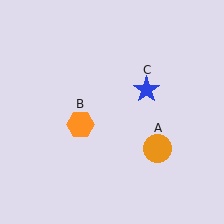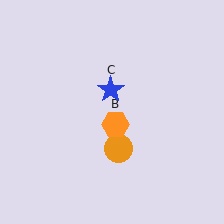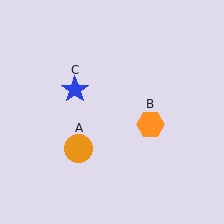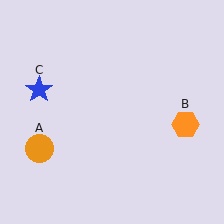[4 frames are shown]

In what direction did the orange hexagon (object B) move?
The orange hexagon (object B) moved right.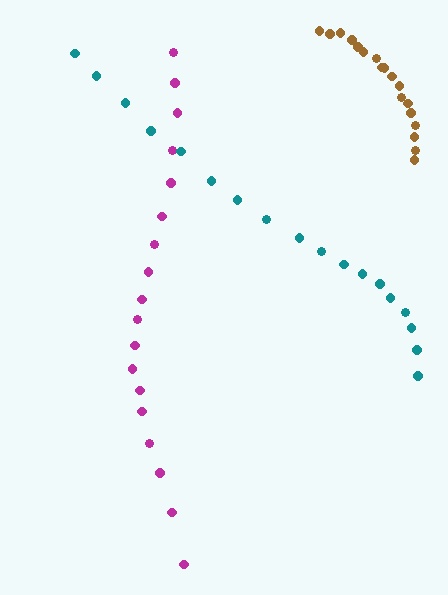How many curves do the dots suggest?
There are 3 distinct paths.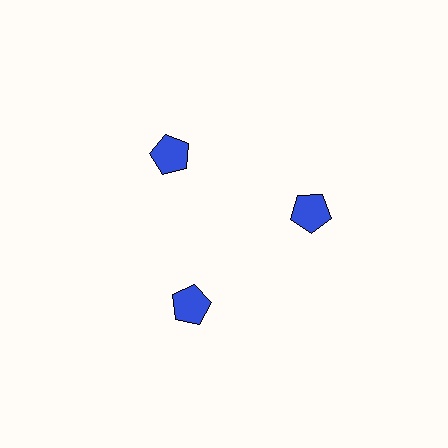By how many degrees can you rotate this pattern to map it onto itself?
The pattern maps onto itself every 120 degrees of rotation.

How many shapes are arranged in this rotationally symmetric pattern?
There are 3 shapes, arranged in 3 groups of 1.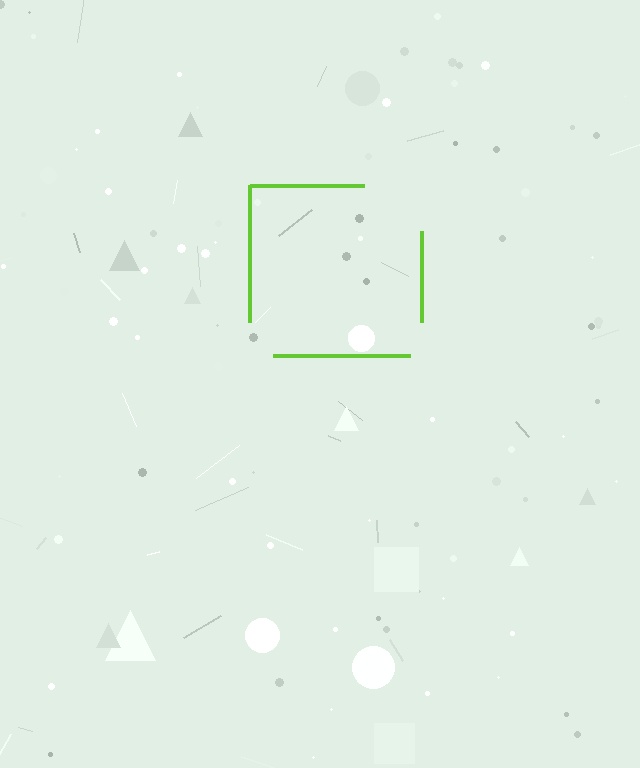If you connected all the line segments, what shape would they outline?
They would outline a square.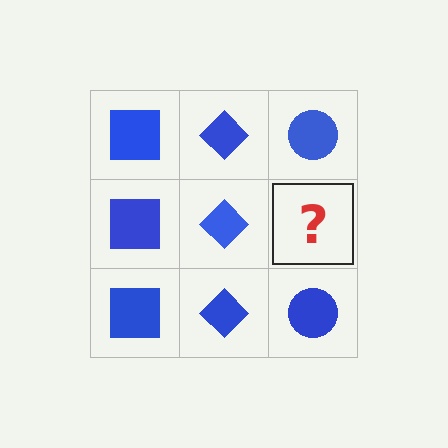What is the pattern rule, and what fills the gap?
The rule is that each column has a consistent shape. The gap should be filled with a blue circle.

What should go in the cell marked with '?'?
The missing cell should contain a blue circle.